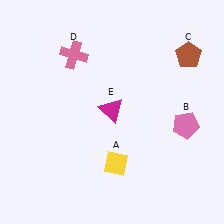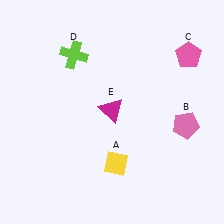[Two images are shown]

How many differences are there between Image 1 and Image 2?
There are 2 differences between the two images.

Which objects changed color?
C changed from brown to pink. D changed from pink to lime.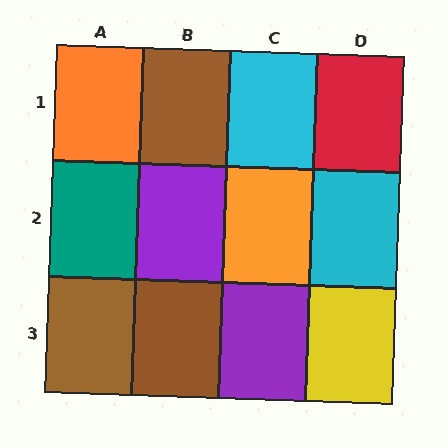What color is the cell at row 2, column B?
Purple.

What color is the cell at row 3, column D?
Yellow.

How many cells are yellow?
1 cell is yellow.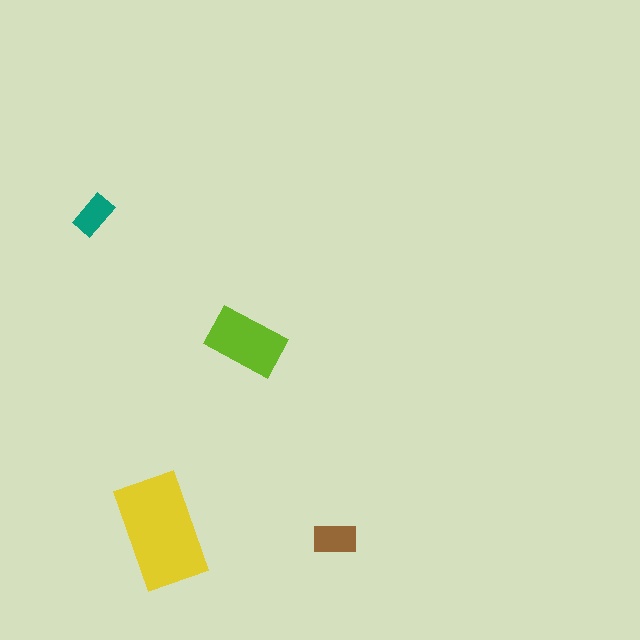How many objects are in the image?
There are 4 objects in the image.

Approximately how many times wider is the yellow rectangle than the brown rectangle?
About 2.5 times wider.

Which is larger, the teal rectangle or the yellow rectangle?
The yellow one.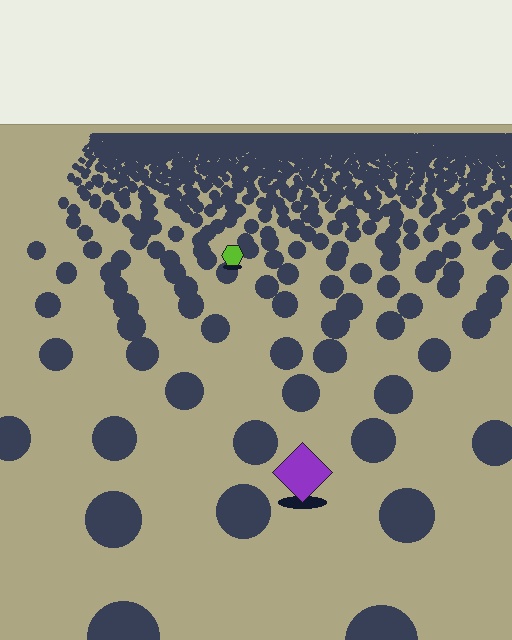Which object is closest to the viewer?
The purple diamond is closest. The texture marks near it are larger and more spread out.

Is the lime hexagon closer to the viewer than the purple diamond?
No. The purple diamond is closer — you can tell from the texture gradient: the ground texture is coarser near it.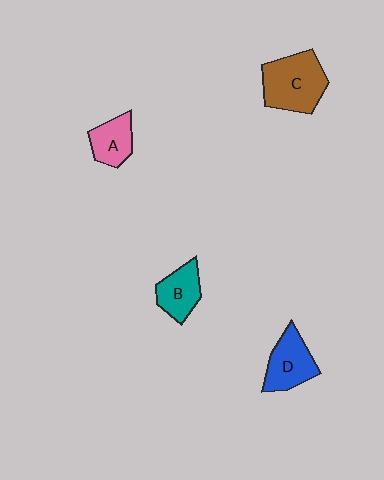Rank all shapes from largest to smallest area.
From largest to smallest: C (brown), D (blue), B (teal), A (pink).